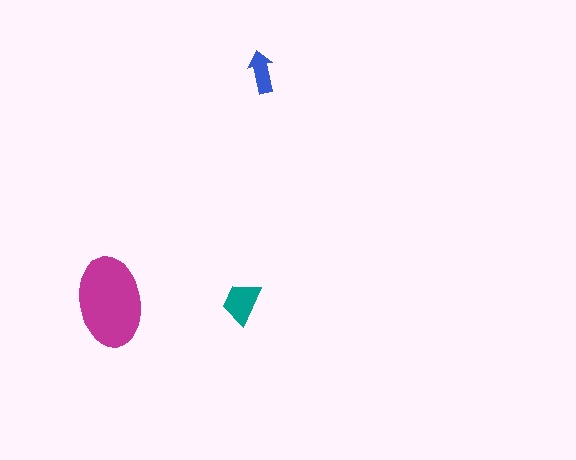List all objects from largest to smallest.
The magenta ellipse, the teal trapezoid, the blue arrow.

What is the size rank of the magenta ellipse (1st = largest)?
1st.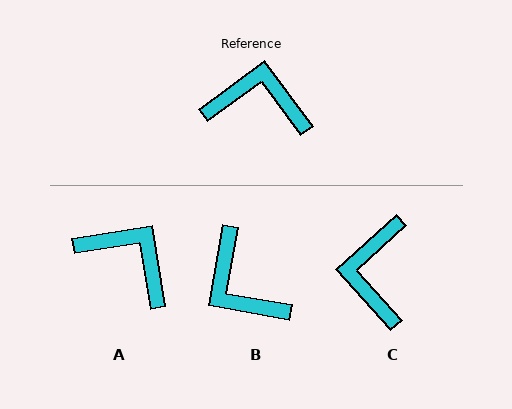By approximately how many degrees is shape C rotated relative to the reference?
Approximately 96 degrees counter-clockwise.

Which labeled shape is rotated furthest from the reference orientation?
B, about 134 degrees away.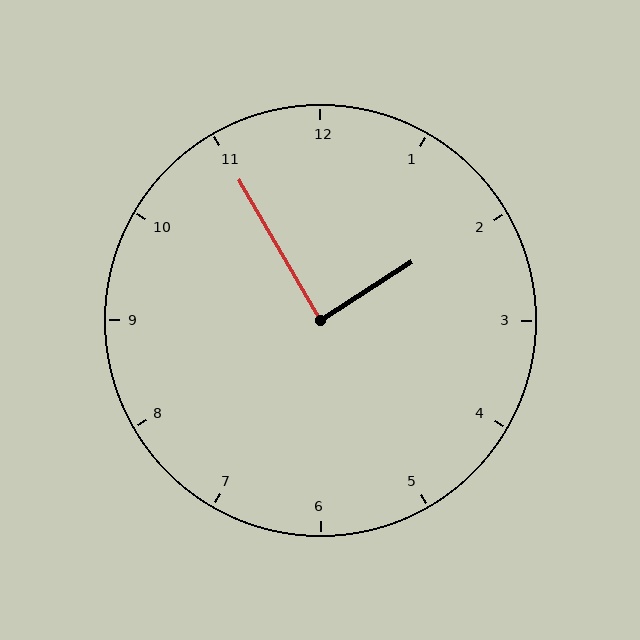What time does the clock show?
1:55.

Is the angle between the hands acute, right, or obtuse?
It is right.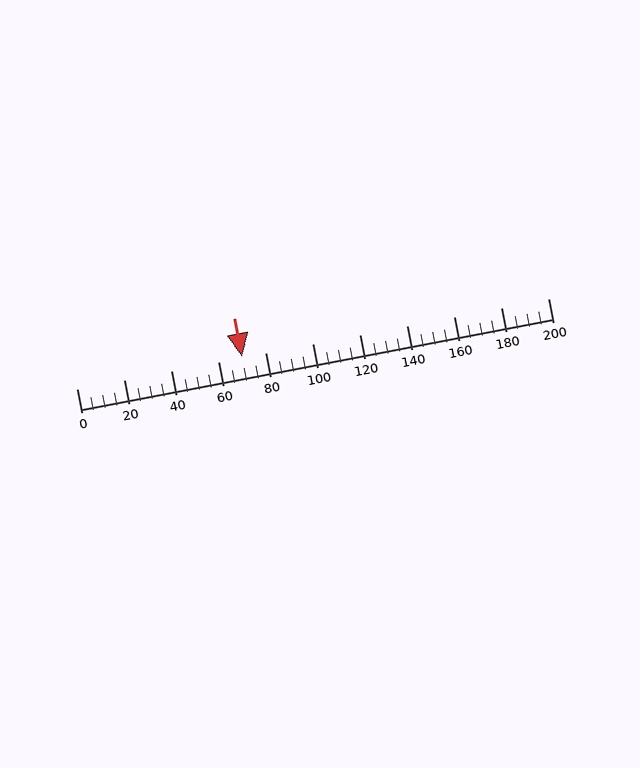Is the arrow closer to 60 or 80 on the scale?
The arrow is closer to 80.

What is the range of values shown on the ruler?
The ruler shows values from 0 to 200.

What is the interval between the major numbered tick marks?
The major tick marks are spaced 20 units apart.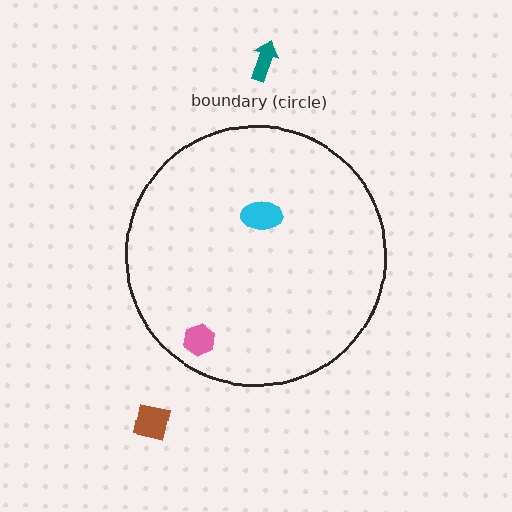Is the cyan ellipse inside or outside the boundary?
Inside.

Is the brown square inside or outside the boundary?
Outside.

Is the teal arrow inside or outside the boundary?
Outside.